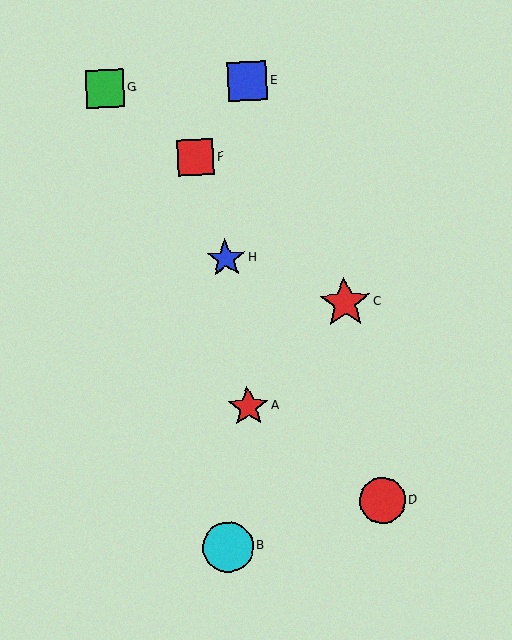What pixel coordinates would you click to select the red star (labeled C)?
Click at (345, 303) to select the red star C.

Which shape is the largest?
The red star (labeled C) is the largest.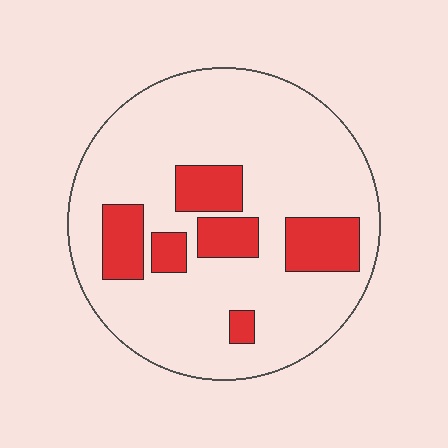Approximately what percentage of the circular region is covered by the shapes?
Approximately 20%.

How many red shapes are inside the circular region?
6.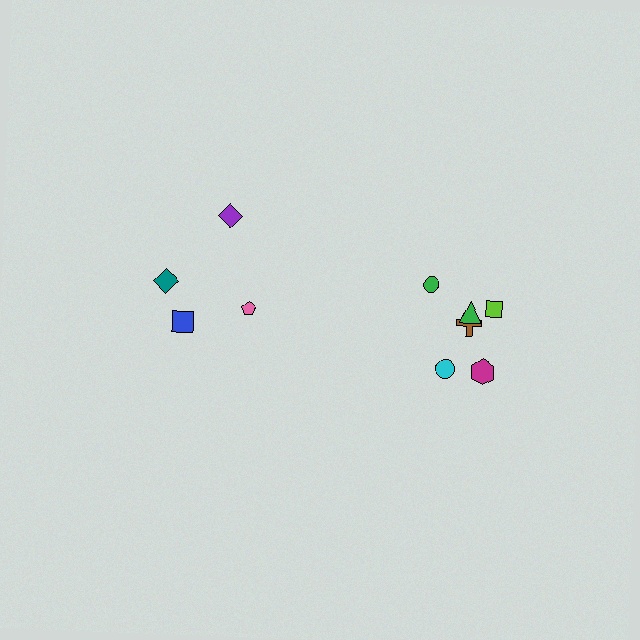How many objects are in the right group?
There are 6 objects.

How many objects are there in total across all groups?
There are 10 objects.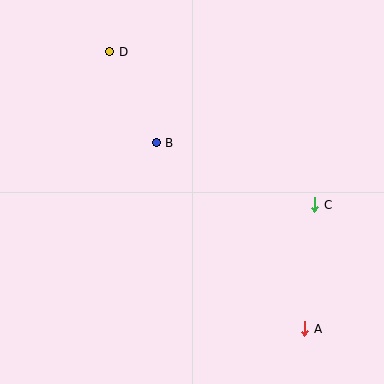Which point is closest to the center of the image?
Point B at (156, 143) is closest to the center.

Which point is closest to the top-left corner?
Point D is closest to the top-left corner.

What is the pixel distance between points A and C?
The distance between A and C is 125 pixels.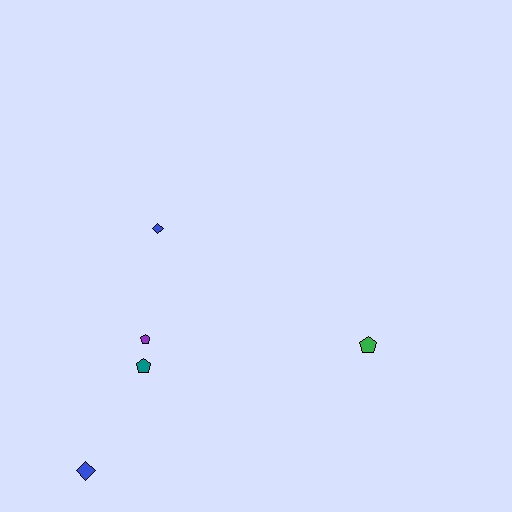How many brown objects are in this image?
There are no brown objects.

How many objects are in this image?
There are 5 objects.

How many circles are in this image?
There are no circles.